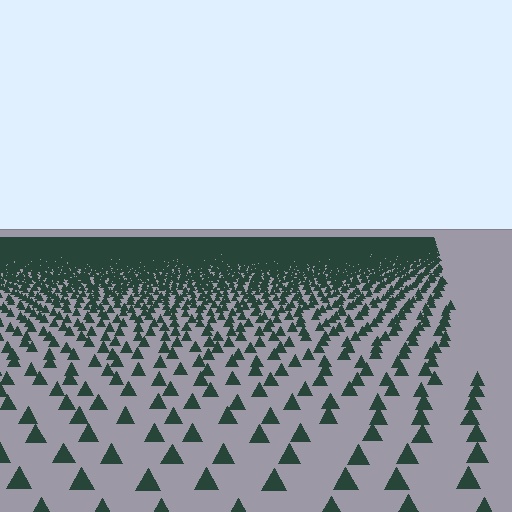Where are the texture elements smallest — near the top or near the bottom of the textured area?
Near the top.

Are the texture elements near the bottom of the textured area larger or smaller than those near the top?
Larger. Near the bottom, elements are closer to the viewer and appear at a bigger on-screen size.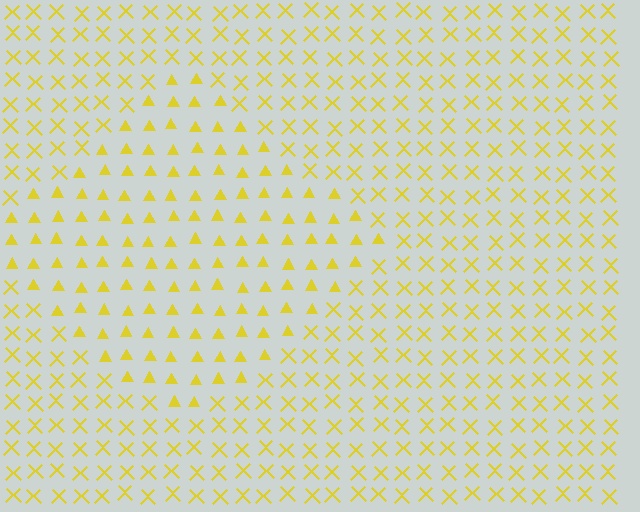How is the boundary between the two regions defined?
The boundary is defined by a change in element shape: triangles inside vs. X marks outside. All elements share the same color and spacing.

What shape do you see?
I see a diamond.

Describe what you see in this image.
The image is filled with small yellow elements arranged in a uniform grid. A diamond-shaped region contains triangles, while the surrounding area contains X marks. The boundary is defined purely by the change in element shape.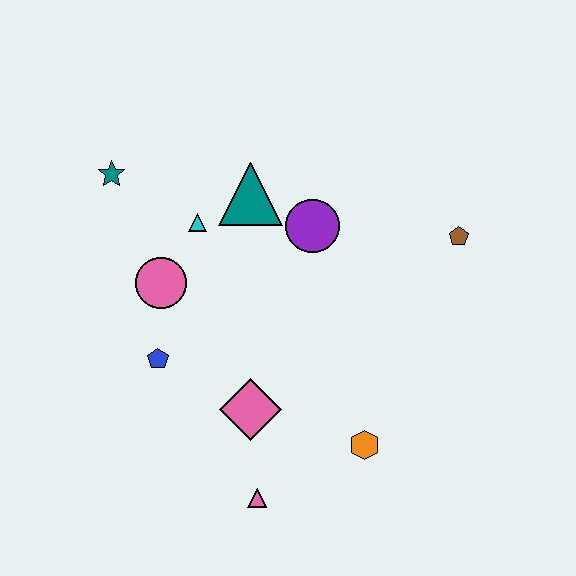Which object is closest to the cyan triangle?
The teal triangle is closest to the cyan triangle.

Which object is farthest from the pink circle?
The brown pentagon is farthest from the pink circle.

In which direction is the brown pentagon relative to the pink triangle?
The brown pentagon is above the pink triangle.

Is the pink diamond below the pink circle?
Yes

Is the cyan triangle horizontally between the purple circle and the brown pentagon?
No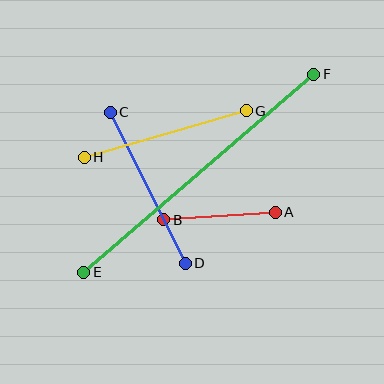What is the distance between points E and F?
The distance is approximately 303 pixels.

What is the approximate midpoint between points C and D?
The midpoint is at approximately (148, 188) pixels.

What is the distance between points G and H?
The distance is approximately 169 pixels.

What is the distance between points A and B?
The distance is approximately 112 pixels.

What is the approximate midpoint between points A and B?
The midpoint is at approximately (220, 216) pixels.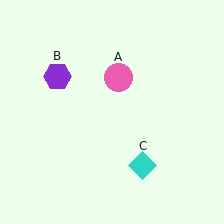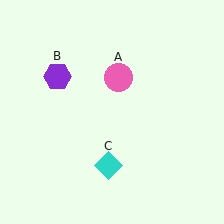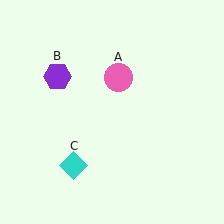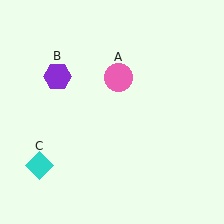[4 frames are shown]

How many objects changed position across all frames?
1 object changed position: cyan diamond (object C).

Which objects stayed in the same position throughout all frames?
Pink circle (object A) and purple hexagon (object B) remained stationary.